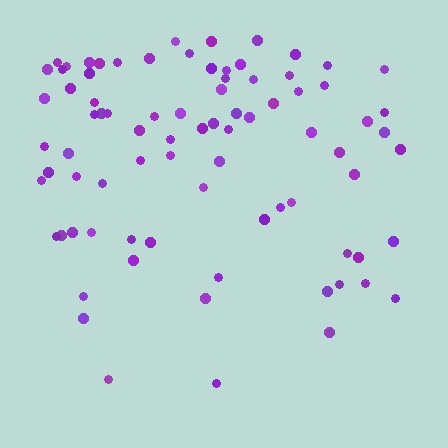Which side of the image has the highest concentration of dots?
The top.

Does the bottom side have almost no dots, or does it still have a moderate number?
Still a moderate number, just noticeably fewer than the top.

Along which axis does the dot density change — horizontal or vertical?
Vertical.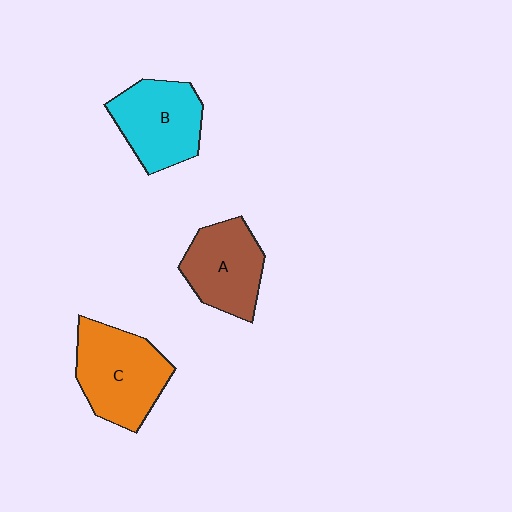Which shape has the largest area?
Shape C (orange).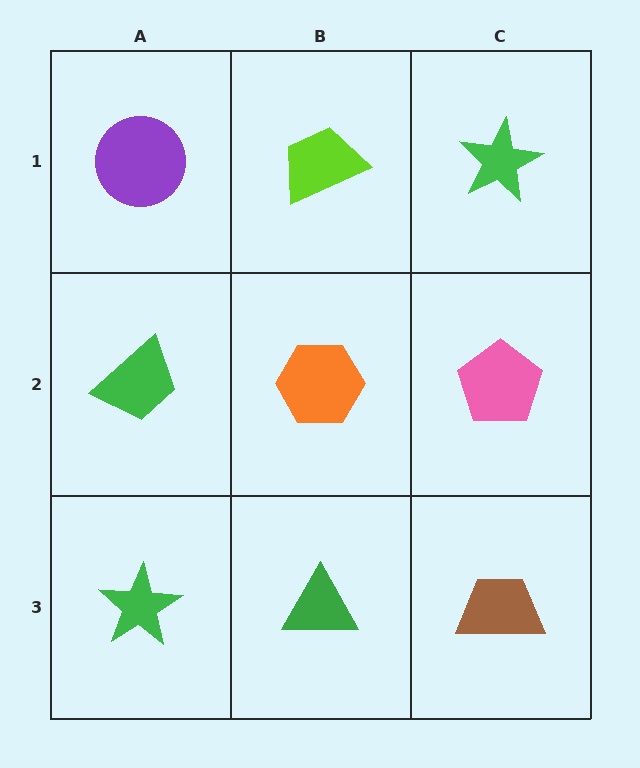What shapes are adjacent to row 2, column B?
A lime trapezoid (row 1, column B), a green triangle (row 3, column B), a green trapezoid (row 2, column A), a pink pentagon (row 2, column C).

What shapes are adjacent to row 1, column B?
An orange hexagon (row 2, column B), a purple circle (row 1, column A), a green star (row 1, column C).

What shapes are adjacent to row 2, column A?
A purple circle (row 1, column A), a green star (row 3, column A), an orange hexagon (row 2, column B).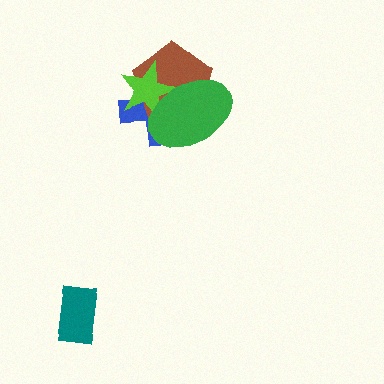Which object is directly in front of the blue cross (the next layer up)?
The brown pentagon is directly in front of the blue cross.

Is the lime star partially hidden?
Yes, it is partially covered by another shape.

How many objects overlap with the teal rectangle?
0 objects overlap with the teal rectangle.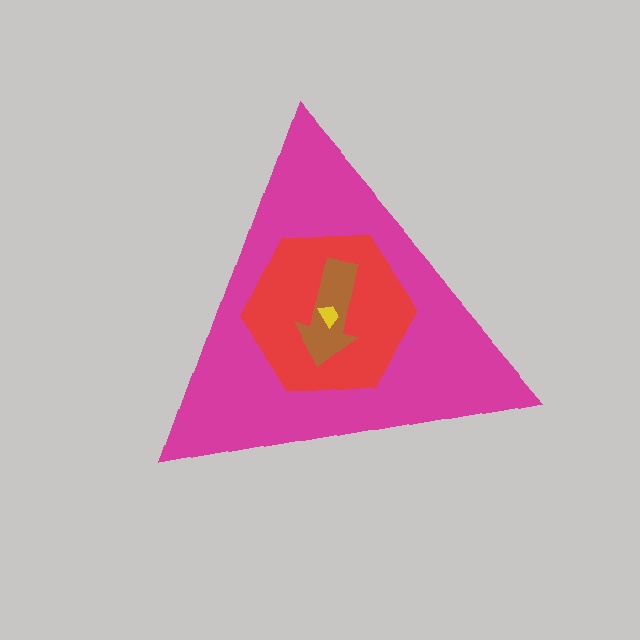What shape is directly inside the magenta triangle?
The red hexagon.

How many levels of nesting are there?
4.